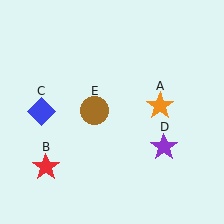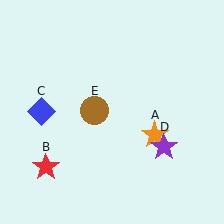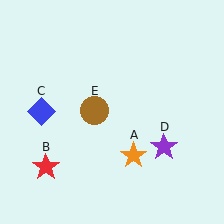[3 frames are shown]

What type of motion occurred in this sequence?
The orange star (object A) rotated clockwise around the center of the scene.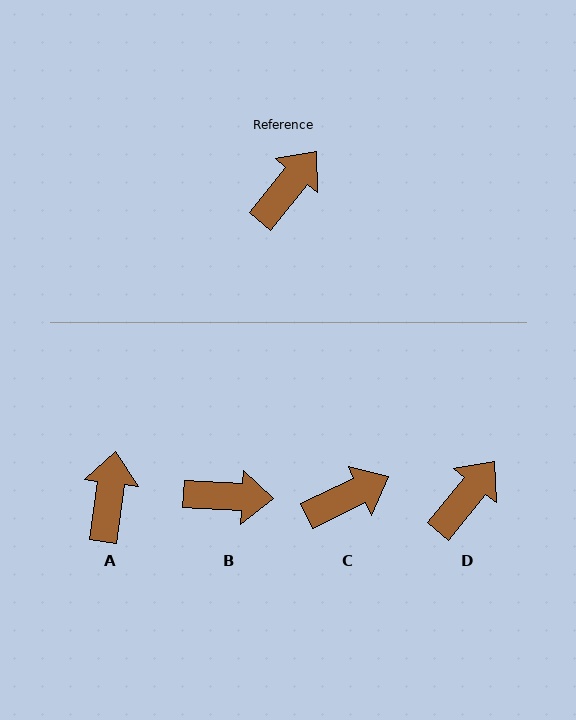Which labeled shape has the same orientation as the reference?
D.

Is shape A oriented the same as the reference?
No, it is off by about 31 degrees.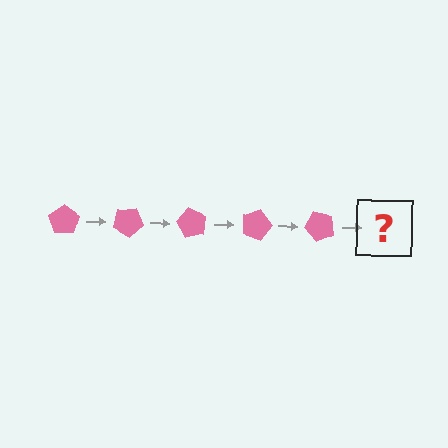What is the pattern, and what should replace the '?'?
The pattern is that the pentagon rotates 30 degrees each step. The '?' should be a pink pentagon rotated 150 degrees.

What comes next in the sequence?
The next element should be a pink pentagon rotated 150 degrees.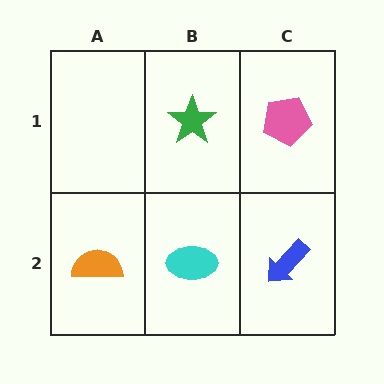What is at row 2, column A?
An orange semicircle.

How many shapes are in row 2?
3 shapes.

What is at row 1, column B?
A green star.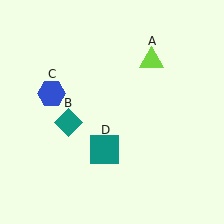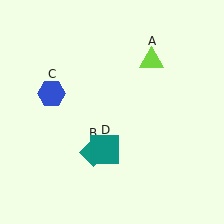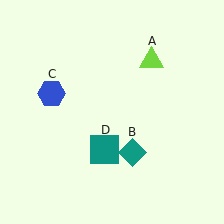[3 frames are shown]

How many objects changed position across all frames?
1 object changed position: teal diamond (object B).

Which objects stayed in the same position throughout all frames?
Lime triangle (object A) and blue hexagon (object C) and teal square (object D) remained stationary.